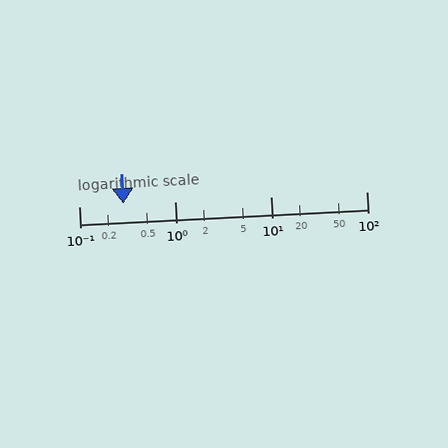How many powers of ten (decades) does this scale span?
The scale spans 3 decades, from 0.1 to 100.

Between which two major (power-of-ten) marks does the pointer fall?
The pointer is between 0.1 and 1.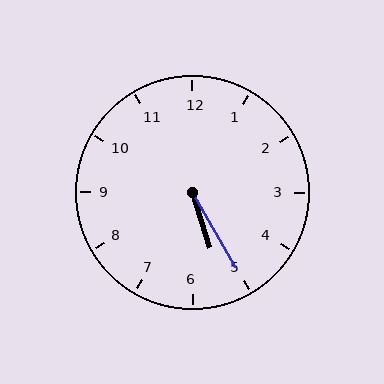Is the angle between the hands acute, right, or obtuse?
It is acute.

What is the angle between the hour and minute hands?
Approximately 12 degrees.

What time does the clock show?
5:25.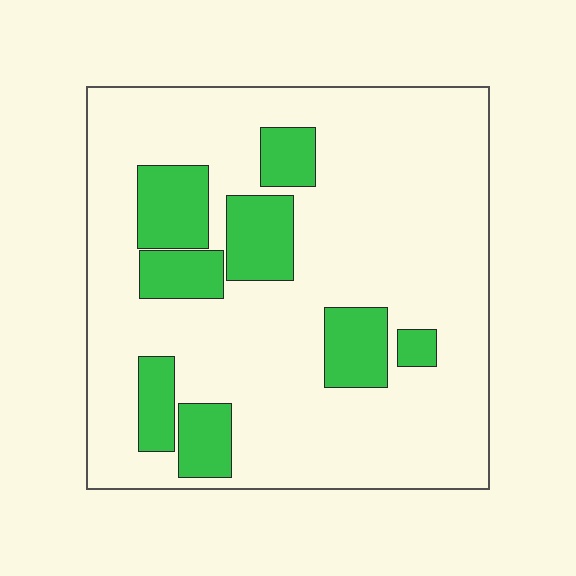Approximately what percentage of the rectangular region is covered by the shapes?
Approximately 20%.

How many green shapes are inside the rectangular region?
8.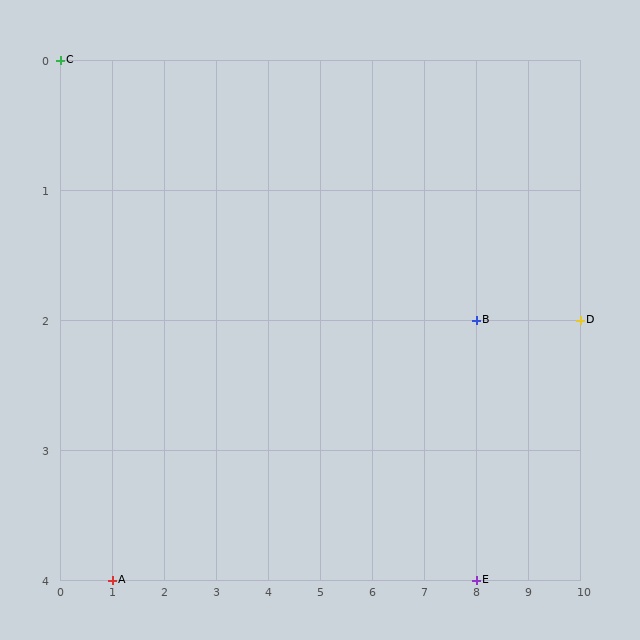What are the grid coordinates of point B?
Point B is at grid coordinates (8, 2).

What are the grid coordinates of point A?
Point A is at grid coordinates (1, 4).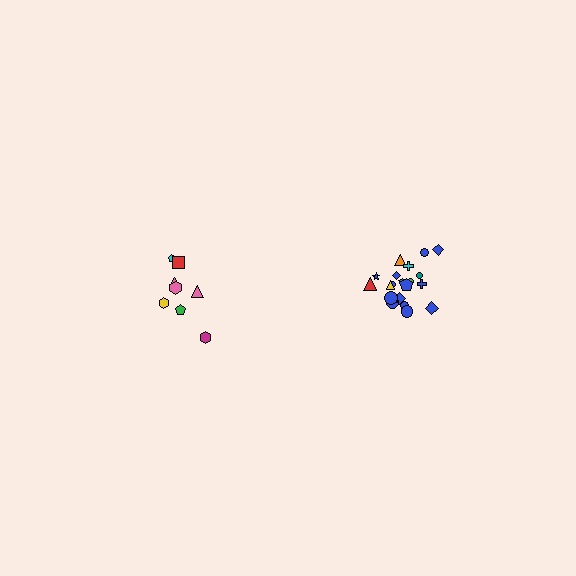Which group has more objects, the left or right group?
The right group.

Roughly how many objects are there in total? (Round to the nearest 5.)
Roughly 30 objects in total.